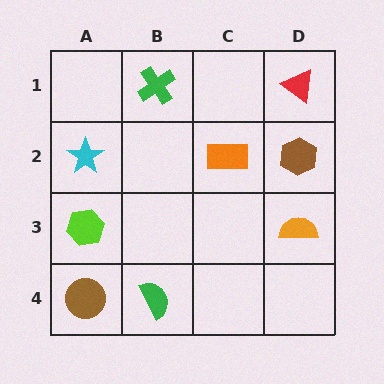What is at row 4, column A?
A brown circle.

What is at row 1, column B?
A green cross.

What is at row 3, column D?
An orange semicircle.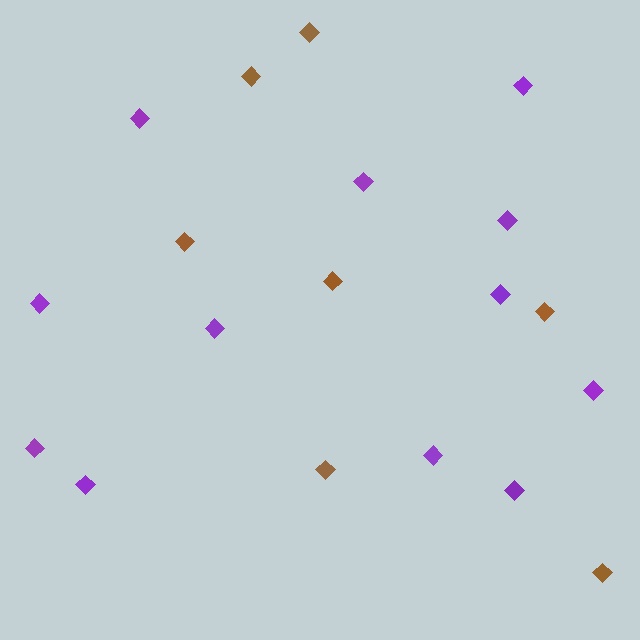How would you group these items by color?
There are 2 groups: one group of brown diamonds (7) and one group of purple diamonds (12).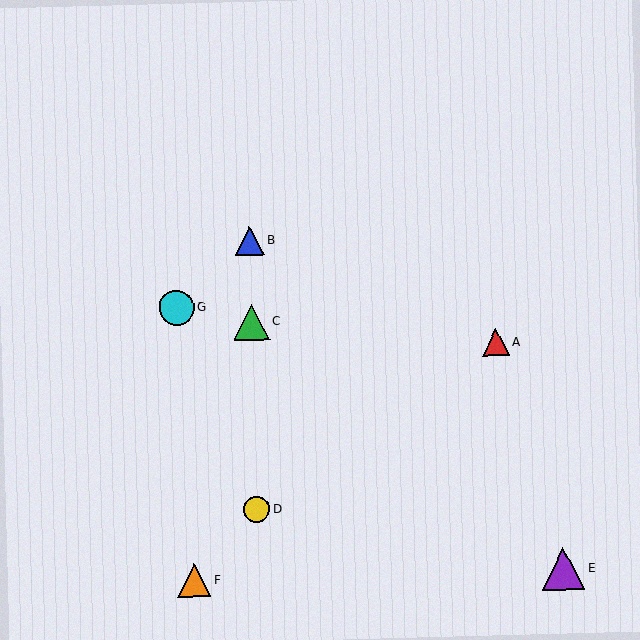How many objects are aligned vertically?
3 objects (B, C, D) are aligned vertically.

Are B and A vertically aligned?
No, B is at x≈250 and A is at x≈496.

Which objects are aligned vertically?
Objects B, C, D are aligned vertically.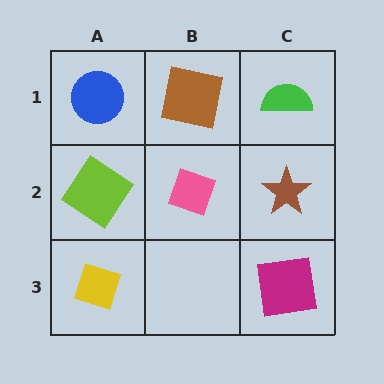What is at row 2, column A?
A lime diamond.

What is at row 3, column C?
A magenta square.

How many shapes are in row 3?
2 shapes.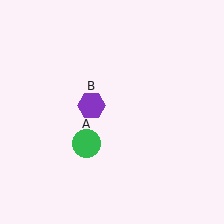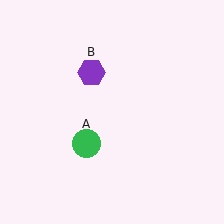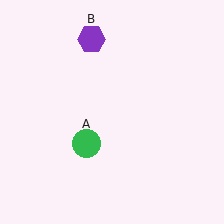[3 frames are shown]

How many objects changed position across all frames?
1 object changed position: purple hexagon (object B).